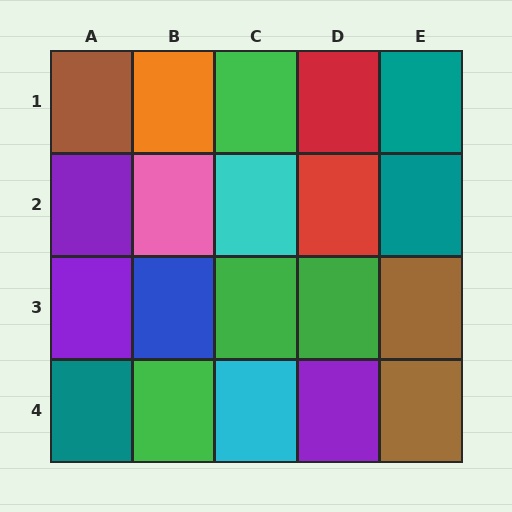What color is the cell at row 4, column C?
Cyan.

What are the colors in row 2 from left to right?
Purple, pink, cyan, red, teal.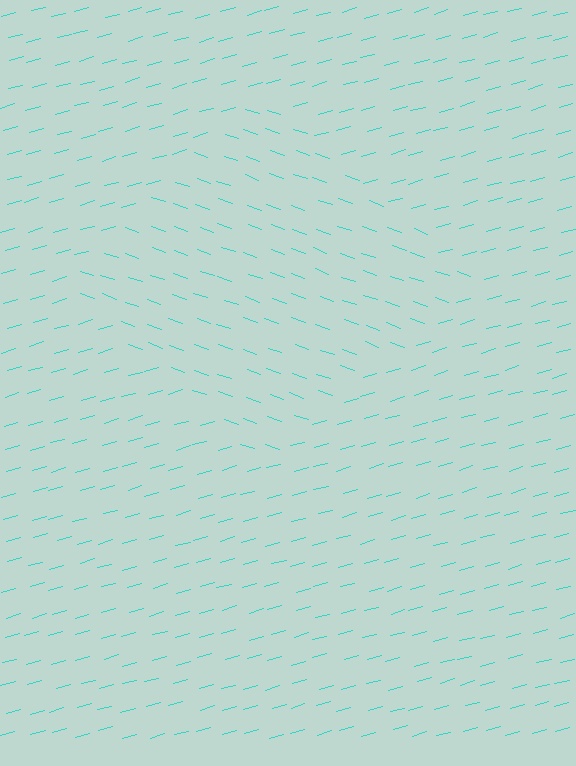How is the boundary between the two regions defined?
The boundary is defined purely by a change in line orientation (approximately 35 degrees difference). All lines are the same color and thickness.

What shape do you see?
I see a diamond.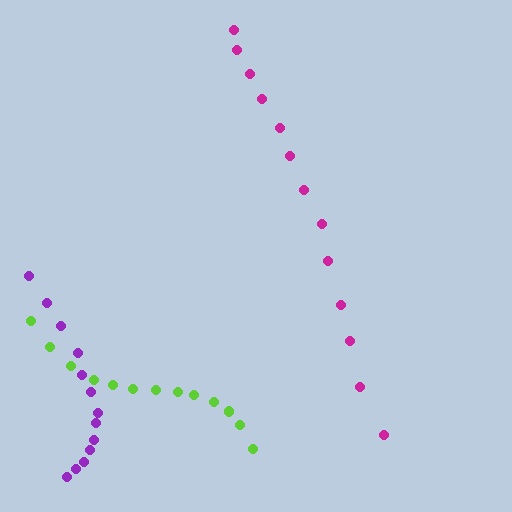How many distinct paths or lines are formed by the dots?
There are 3 distinct paths.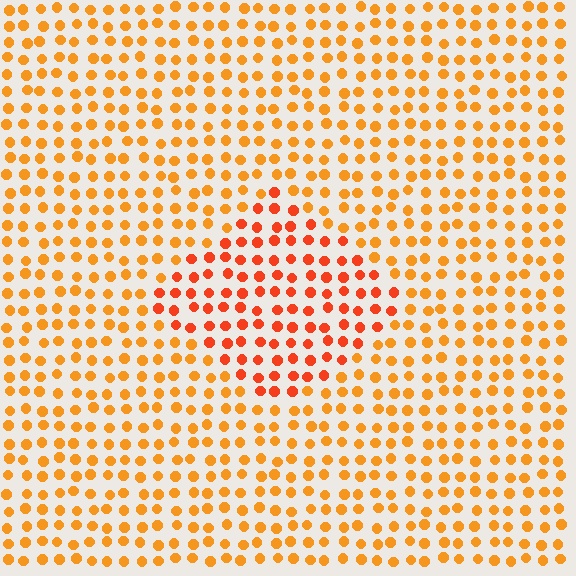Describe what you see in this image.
The image is filled with small orange elements in a uniform arrangement. A diamond-shaped region is visible where the elements are tinted to a slightly different hue, forming a subtle color boundary.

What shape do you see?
I see a diamond.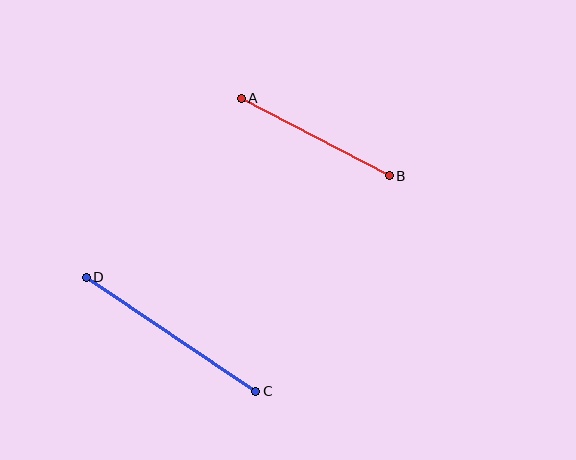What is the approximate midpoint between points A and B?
The midpoint is at approximately (315, 137) pixels.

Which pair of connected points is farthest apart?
Points C and D are farthest apart.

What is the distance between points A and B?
The distance is approximately 167 pixels.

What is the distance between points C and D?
The distance is approximately 204 pixels.